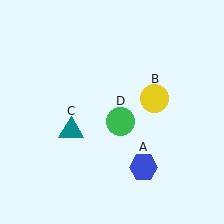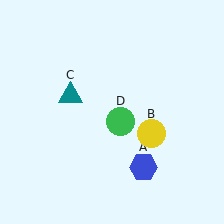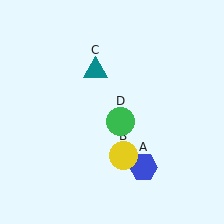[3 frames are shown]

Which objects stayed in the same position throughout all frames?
Blue hexagon (object A) and green circle (object D) remained stationary.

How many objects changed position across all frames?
2 objects changed position: yellow circle (object B), teal triangle (object C).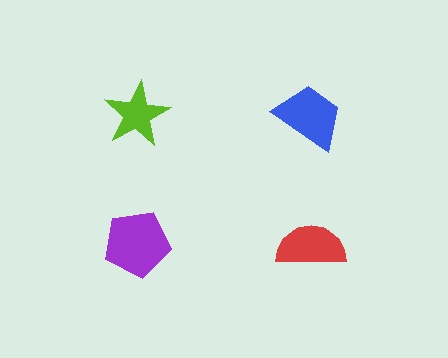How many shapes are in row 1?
2 shapes.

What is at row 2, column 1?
A purple pentagon.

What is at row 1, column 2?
A blue trapezoid.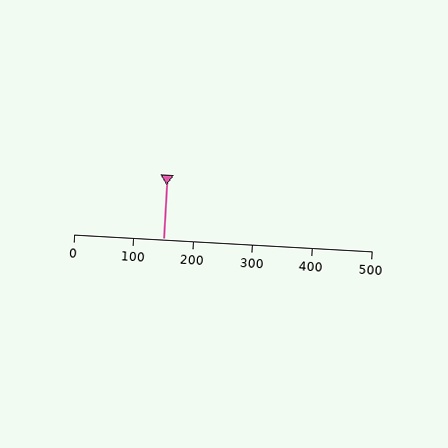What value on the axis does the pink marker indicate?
The marker indicates approximately 150.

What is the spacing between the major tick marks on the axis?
The major ticks are spaced 100 apart.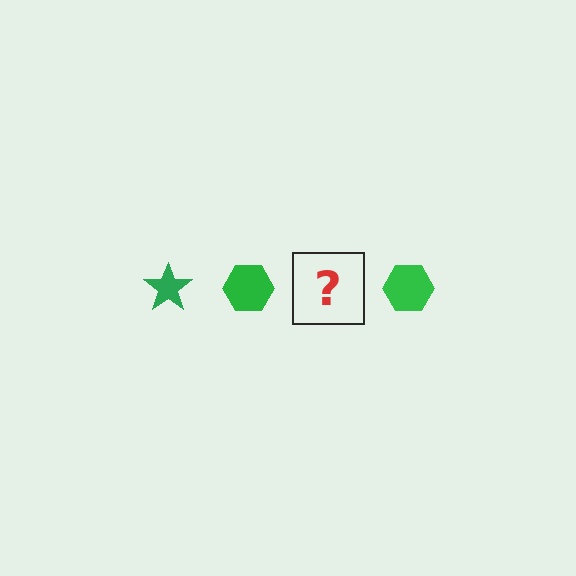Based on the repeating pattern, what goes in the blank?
The blank should be a green star.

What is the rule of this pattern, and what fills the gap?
The rule is that the pattern cycles through star, hexagon shapes in green. The gap should be filled with a green star.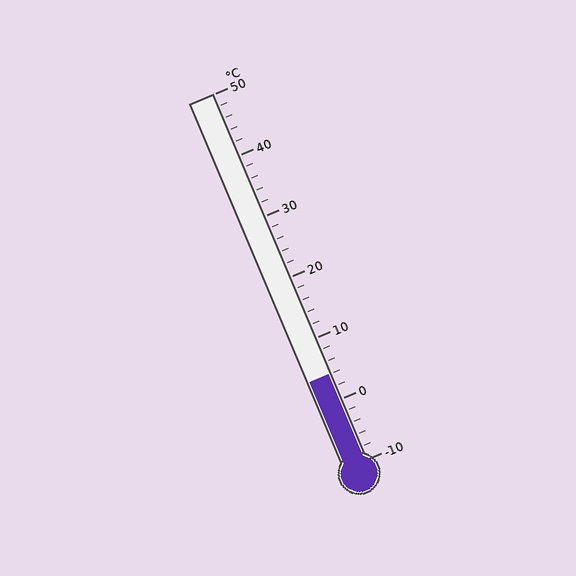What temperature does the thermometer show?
The thermometer shows approximately 4°C.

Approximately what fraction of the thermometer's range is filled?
The thermometer is filled to approximately 25% of its range.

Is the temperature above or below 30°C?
The temperature is below 30°C.